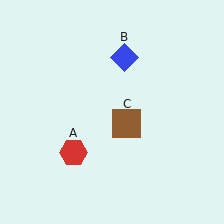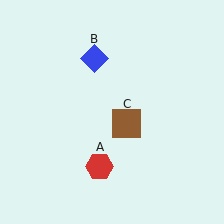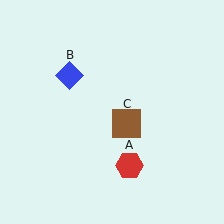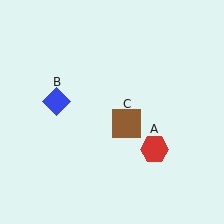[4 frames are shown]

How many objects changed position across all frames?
2 objects changed position: red hexagon (object A), blue diamond (object B).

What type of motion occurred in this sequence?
The red hexagon (object A), blue diamond (object B) rotated counterclockwise around the center of the scene.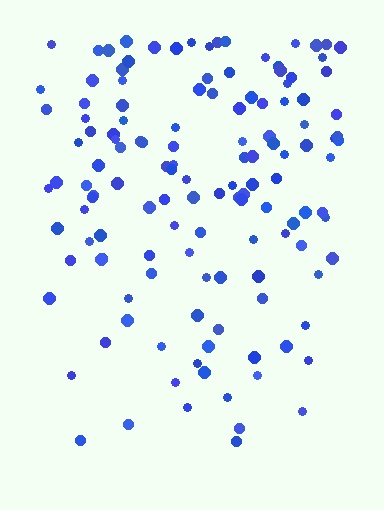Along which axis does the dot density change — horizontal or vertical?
Vertical.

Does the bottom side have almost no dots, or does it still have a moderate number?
Still a moderate number, just noticeably fewer than the top.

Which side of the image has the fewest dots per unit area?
The bottom.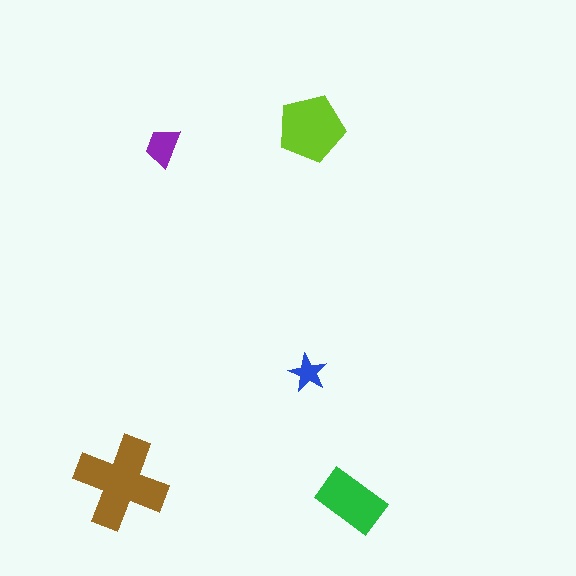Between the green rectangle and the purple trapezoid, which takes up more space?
The green rectangle.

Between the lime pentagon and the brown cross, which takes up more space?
The brown cross.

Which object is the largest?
The brown cross.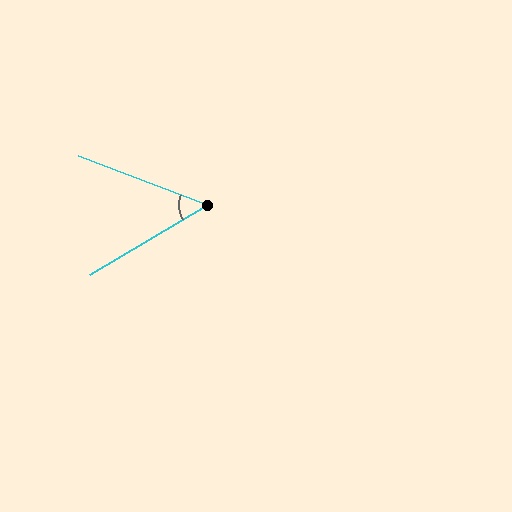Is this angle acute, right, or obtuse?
It is acute.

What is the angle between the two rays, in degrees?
Approximately 51 degrees.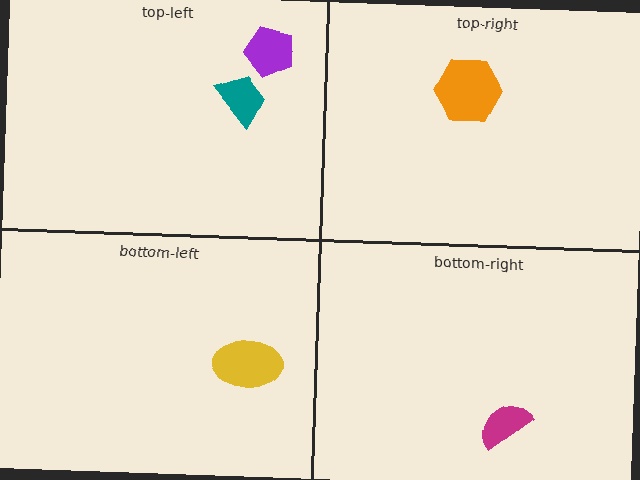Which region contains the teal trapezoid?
The top-left region.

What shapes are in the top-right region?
The orange hexagon.